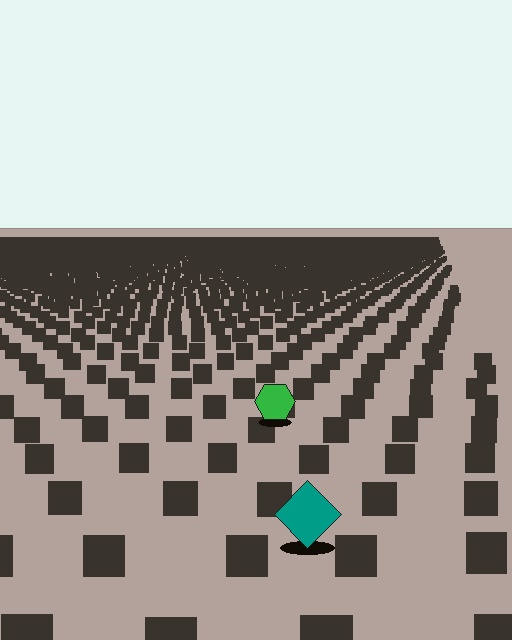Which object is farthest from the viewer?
The green hexagon is farthest from the viewer. It appears smaller and the ground texture around it is denser.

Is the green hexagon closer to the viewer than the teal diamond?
No. The teal diamond is closer — you can tell from the texture gradient: the ground texture is coarser near it.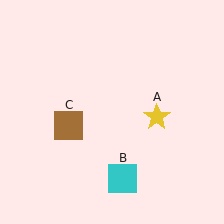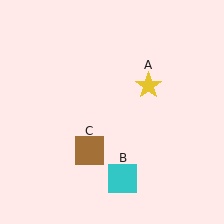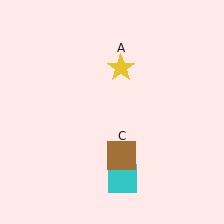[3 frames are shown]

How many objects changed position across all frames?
2 objects changed position: yellow star (object A), brown square (object C).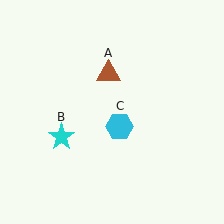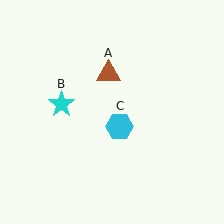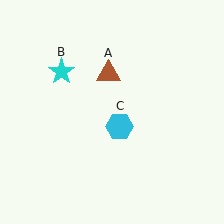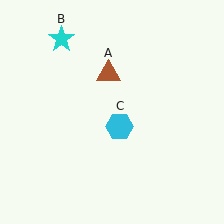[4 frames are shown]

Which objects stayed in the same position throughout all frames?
Brown triangle (object A) and cyan hexagon (object C) remained stationary.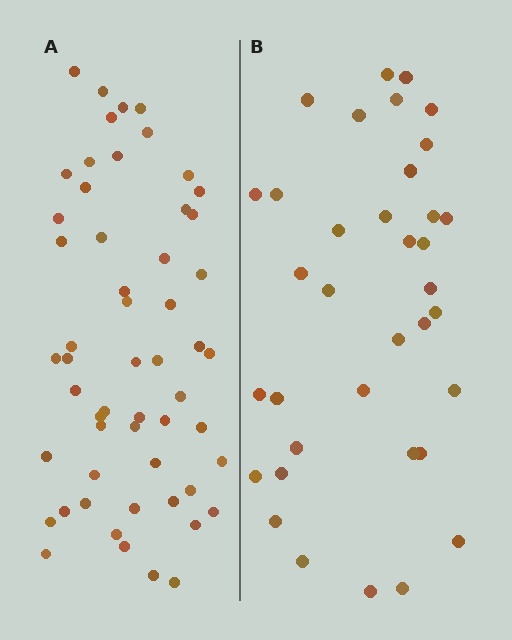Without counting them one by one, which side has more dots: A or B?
Region A (the left region) has more dots.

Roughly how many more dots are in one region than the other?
Region A has approximately 20 more dots than region B.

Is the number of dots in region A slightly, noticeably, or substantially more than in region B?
Region A has substantially more. The ratio is roughly 1.5 to 1.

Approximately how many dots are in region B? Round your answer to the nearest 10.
About 40 dots. (The exact count is 36, which rounds to 40.)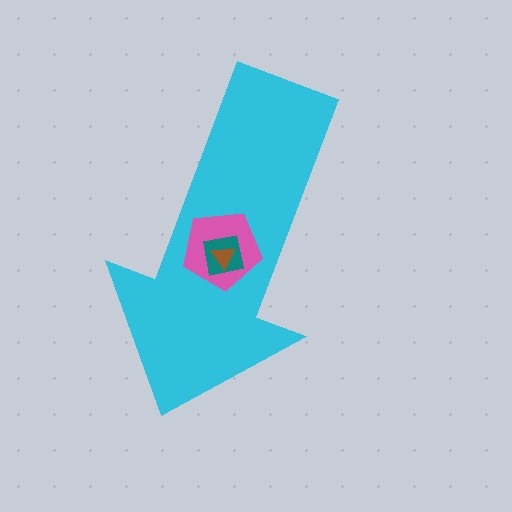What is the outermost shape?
The cyan arrow.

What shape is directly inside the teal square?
The brown triangle.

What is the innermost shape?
The brown triangle.